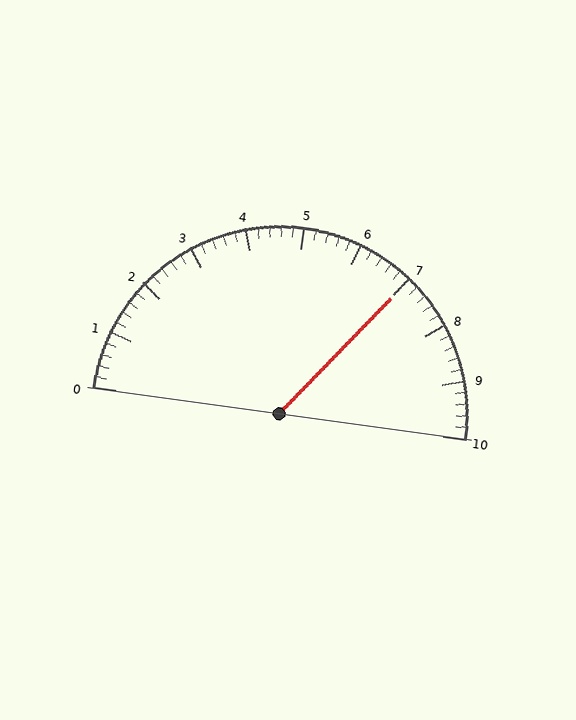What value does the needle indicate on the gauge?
The needle indicates approximately 7.0.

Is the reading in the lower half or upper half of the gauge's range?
The reading is in the upper half of the range (0 to 10).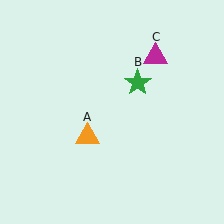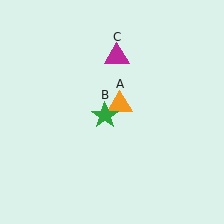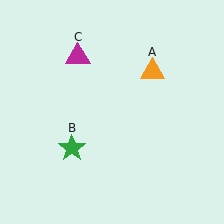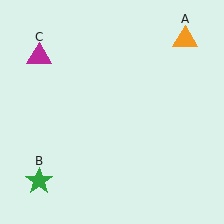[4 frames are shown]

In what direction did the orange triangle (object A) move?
The orange triangle (object A) moved up and to the right.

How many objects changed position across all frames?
3 objects changed position: orange triangle (object A), green star (object B), magenta triangle (object C).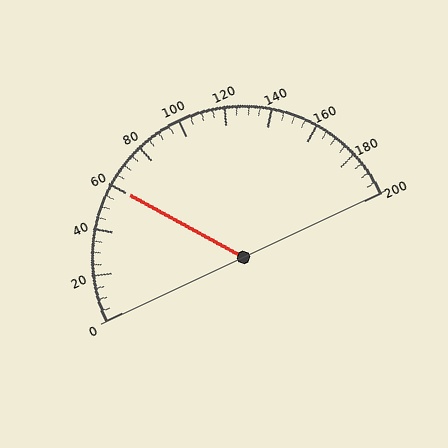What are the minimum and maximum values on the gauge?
The gauge ranges from 0 to 200.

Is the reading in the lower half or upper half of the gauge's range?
The reading is in the lower half of the range (0 to 200).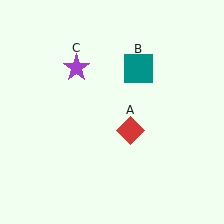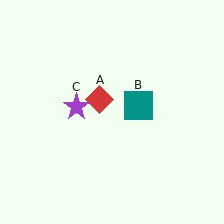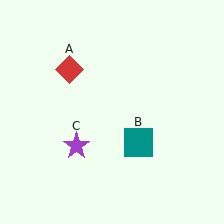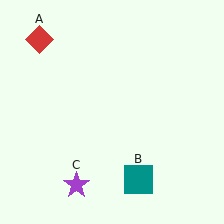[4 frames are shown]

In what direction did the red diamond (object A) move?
The red diamond (object A) moved up and to the left.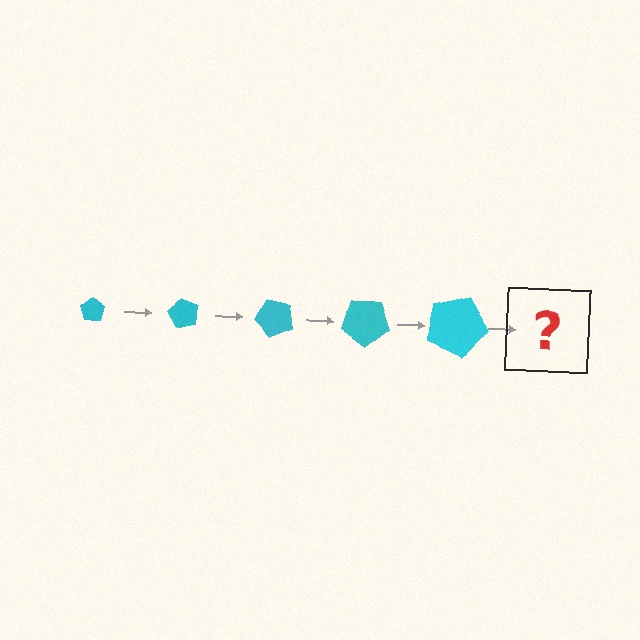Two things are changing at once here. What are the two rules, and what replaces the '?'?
The two rules are that the pentagon grows larger each step and it rotates 60 degrees each step. The '?' should be a pentagon, larger than the previous one and rotated 300 degrees from the start.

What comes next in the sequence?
The next element should be a pentagon, larger than the previous one and rotated 300 degrees from the start.